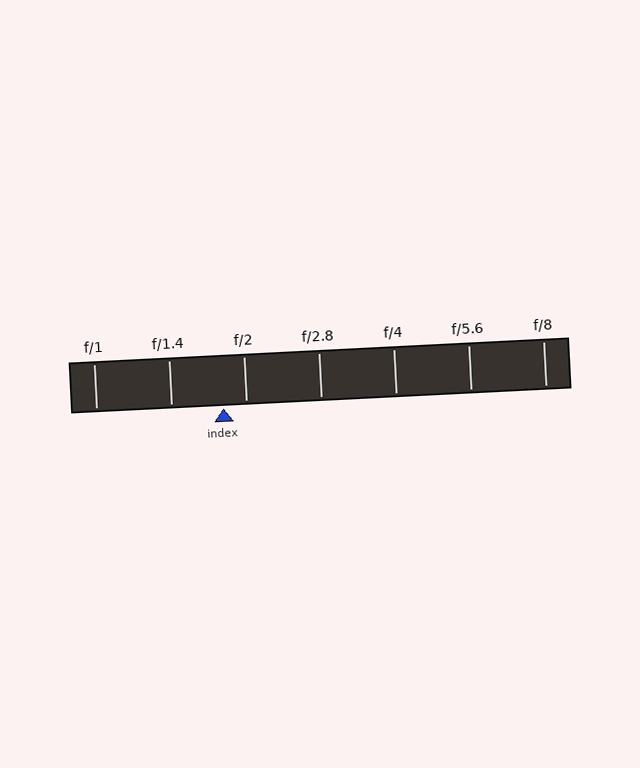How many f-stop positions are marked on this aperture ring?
There are 7 f-stop positions marked.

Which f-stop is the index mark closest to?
The index mark is closest to f/2.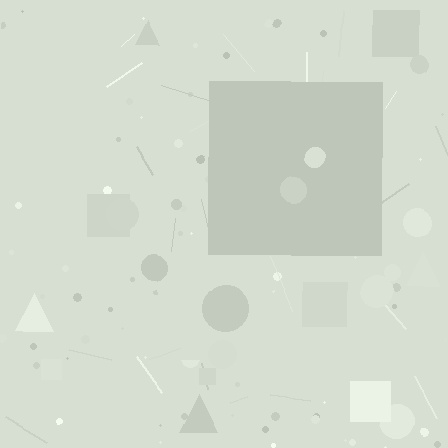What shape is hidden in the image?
A square is hidden in the image.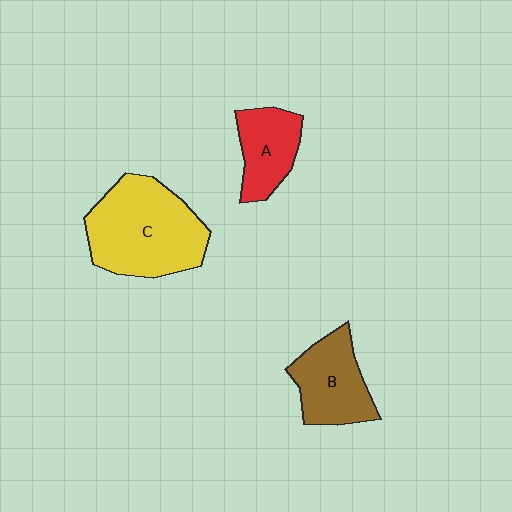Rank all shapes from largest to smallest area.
From largest to smallest: C (yellow), B (brown), A (red).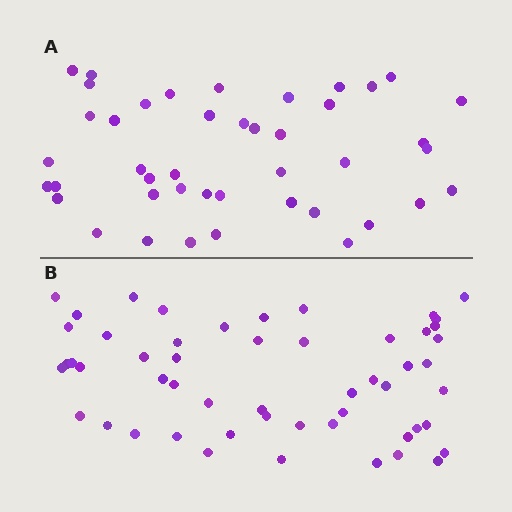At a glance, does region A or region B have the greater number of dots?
Region B (the bottom region) has more dots.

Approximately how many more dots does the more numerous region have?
Region B has roughly 10 or so more dots than region A.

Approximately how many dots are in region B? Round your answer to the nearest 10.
About 50 dots. (The exact count is 53, which rounds to 50.)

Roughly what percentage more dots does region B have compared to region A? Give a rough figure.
About 25% more.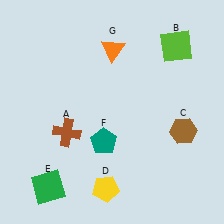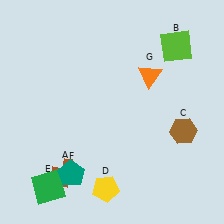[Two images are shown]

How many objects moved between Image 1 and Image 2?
3 objects moved between the two images.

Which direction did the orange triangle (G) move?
The orange triangle (G) moved right.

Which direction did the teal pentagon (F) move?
The teal pentagon (F) moved down.